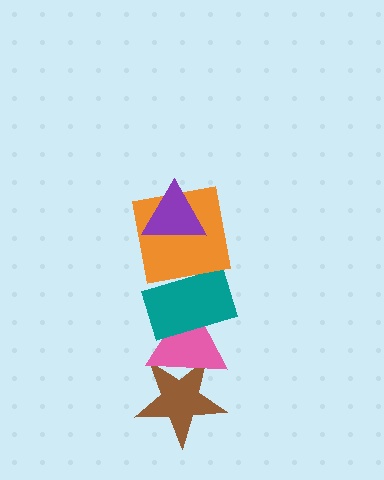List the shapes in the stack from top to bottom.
From top to bottom: the purple triangle, the orange square, the teal rectangle, the pink triangle, the brown star.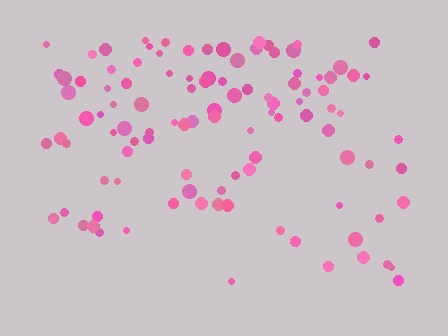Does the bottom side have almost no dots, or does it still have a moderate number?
Still a moderate number, just noticeably fewer than the top.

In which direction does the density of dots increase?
From bottom to top, with the top side densest.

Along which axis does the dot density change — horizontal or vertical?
Vertical.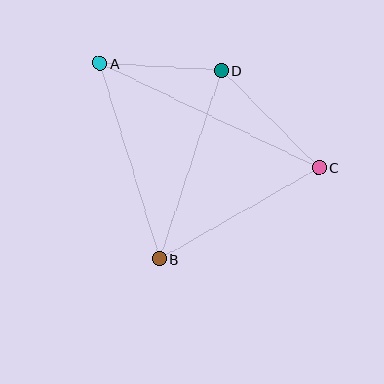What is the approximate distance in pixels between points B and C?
The distance between B and C is approximately 184 pixels.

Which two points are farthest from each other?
Points A and C are farthest from each other.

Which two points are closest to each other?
Points A and D are closest to each other.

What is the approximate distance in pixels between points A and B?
The distance between A and B is approximately 204 pixels.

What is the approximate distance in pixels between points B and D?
The distance between B and D is approximately 198 pixels.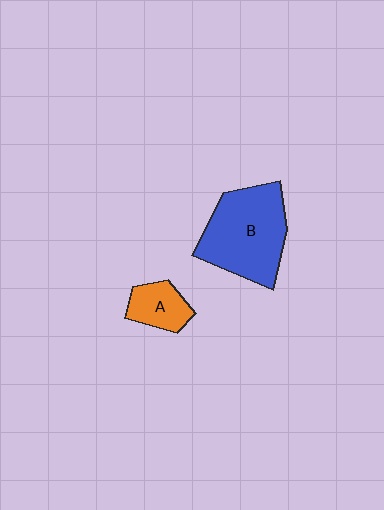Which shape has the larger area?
Shape B (blue).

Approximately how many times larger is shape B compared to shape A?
Approximately 2.7 times.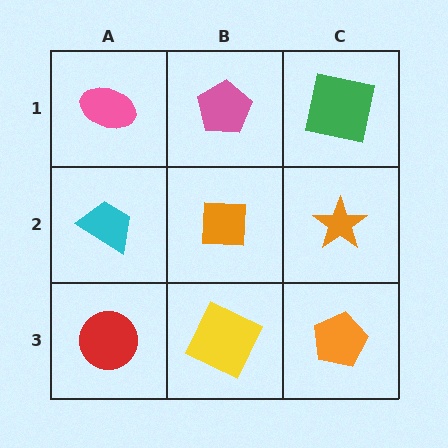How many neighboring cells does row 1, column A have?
2.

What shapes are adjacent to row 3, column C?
An orange star (row 2, column C), a yellow square (row 3, column B).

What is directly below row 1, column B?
An orange square.